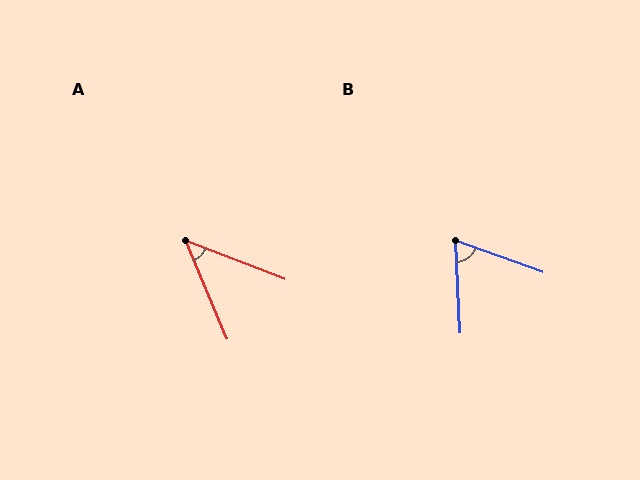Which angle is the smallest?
A, at approximately 46 degrees.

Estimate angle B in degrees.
Approximately 68 degrees.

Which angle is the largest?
B, at approximately 68 degrees.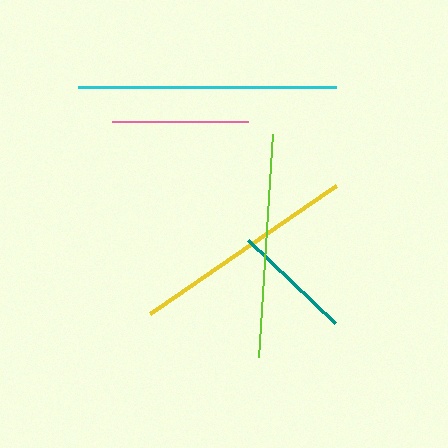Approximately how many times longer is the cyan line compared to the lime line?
The cyan line is approximately 1.2 times the length of the lime line.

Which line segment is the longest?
The cyan line is the longest at approximately 258 pixels.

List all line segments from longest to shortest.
From longest to shortest: cyan, yellow, lime, pink, teal.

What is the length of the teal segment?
The teal segment is approximately 120 pixels long.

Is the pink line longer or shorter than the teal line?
The pink line is longer than the teal line.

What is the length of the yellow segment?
The yellow segment is approximately 226 pixels long.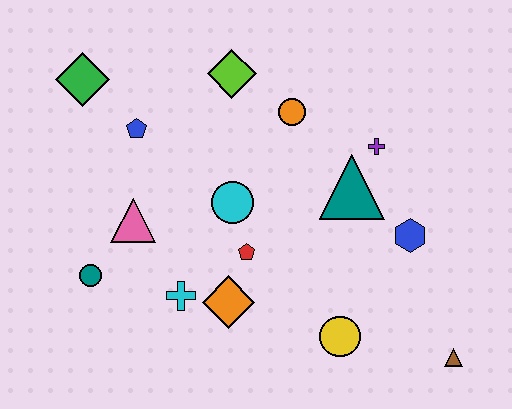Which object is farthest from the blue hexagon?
The green diamond is farthest from the blue hexagon.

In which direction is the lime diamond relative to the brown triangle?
The lime diamond is above the brown triangle.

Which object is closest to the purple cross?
The teal triangle is closest to the purple cross.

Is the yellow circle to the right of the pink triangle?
Yes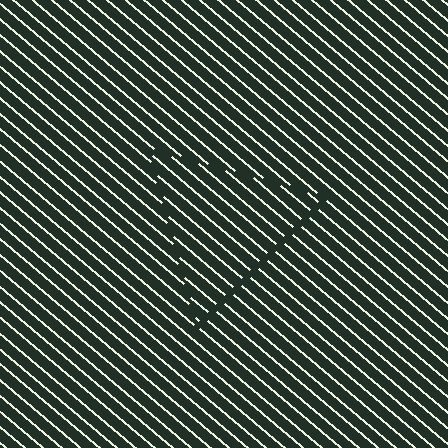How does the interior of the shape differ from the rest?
The interior of the shape contains the same grating, shifted by half a period — the contour is defined by the phase discontinuity where line-ends from the inner and outer gratings abut.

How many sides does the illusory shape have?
3 sides — the line-ends trace a triangle.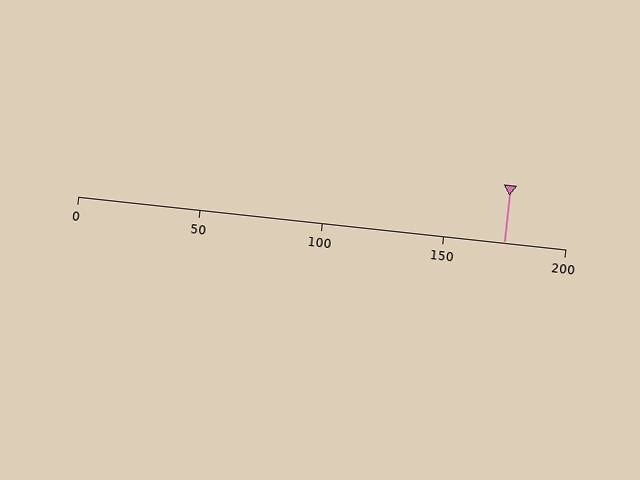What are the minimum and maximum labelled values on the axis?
The axis runs from 0 to 200.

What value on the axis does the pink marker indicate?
The marker indicates approximately 175.